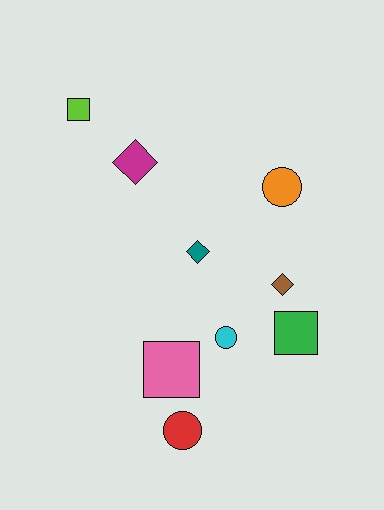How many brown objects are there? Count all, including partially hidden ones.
There is 1 brown object.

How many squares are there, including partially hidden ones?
There are 3 squares.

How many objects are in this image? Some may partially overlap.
There are 9 objects.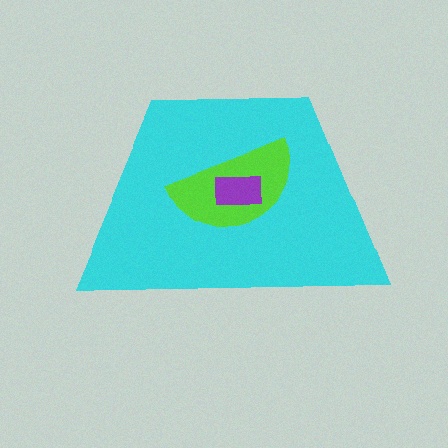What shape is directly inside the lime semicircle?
The purple rectangle.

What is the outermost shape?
The cyan trapezoid.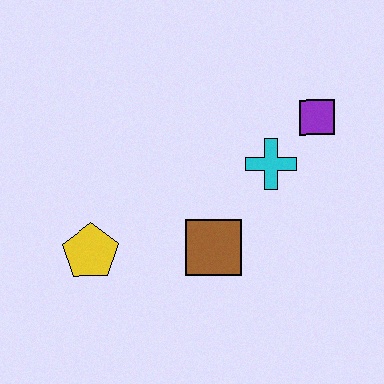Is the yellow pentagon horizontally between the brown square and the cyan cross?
No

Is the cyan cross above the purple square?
No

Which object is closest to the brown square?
The cyan cross is closest to the brown square.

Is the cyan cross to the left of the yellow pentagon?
No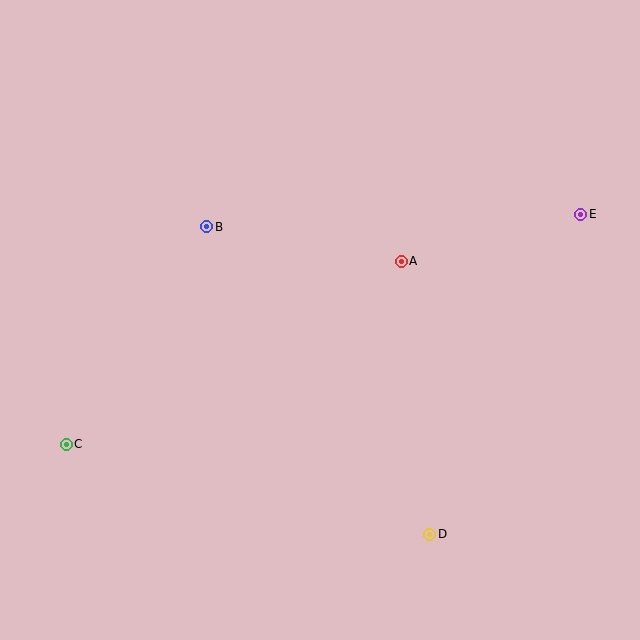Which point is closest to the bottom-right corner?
Point D is closest to the bottom-right corner.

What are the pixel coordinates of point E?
Point E is at (581, 215).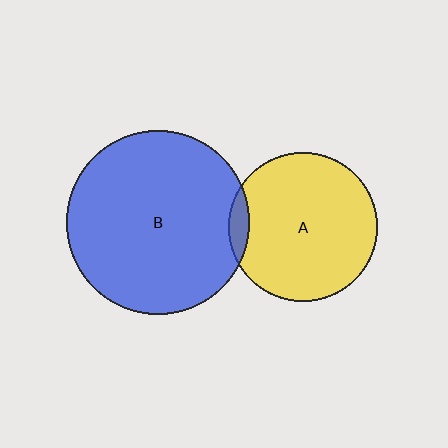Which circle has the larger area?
Circle B (blue).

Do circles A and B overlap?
Yes.